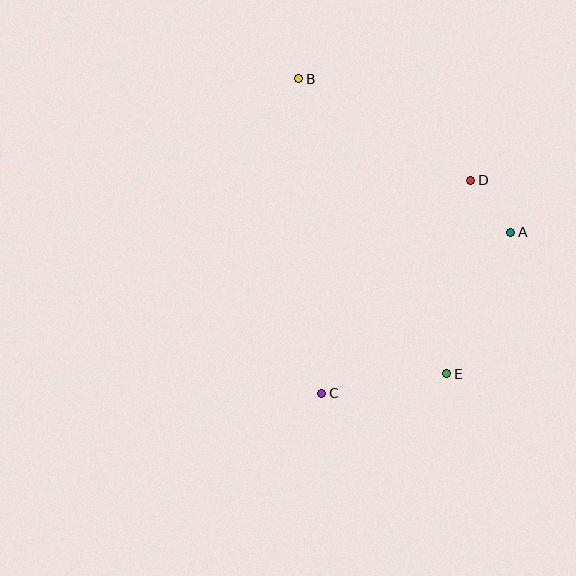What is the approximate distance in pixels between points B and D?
The distance between B and D is approximately 200 pixels.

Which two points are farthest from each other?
Points B and E are farthest from each other.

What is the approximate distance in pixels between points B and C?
The distance between B and C is approximately 315 pixels.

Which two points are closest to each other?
Points A and D are closest to each other.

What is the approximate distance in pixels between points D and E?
The distance between D and E is approximately 195 pixels.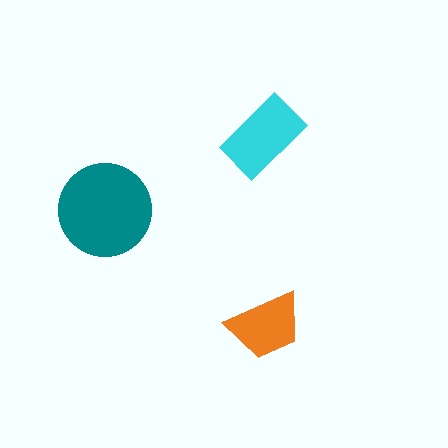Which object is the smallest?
The orange trapezoid.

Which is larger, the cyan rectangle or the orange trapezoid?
The cyan rectangle.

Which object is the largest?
The teal circle.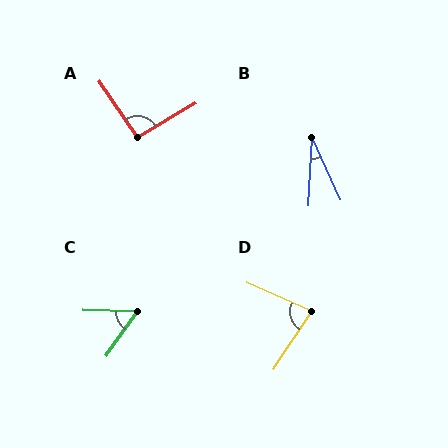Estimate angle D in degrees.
Approximately 80 degrees.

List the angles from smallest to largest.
B (27°), C (56°), D (80°), A (94°).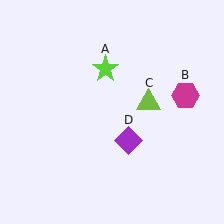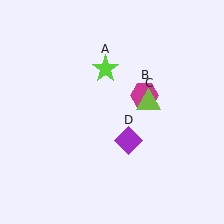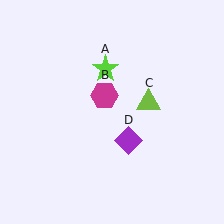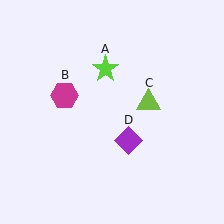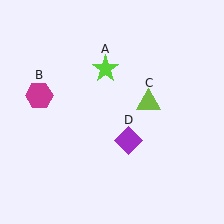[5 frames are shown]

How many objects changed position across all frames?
1 object changed position: magenta hexagon (object B).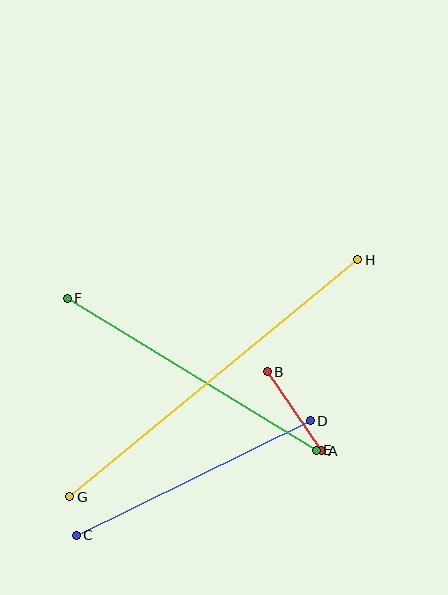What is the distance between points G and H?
The distance is approximately 373 pixels.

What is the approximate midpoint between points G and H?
The midpoint is at approximately (214, 378) pixels.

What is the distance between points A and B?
The distance is approximately 96 pixels.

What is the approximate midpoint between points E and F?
The midpoint is at approximately (192, 374) pixels.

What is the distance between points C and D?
The distance is approximately 261 pixels.